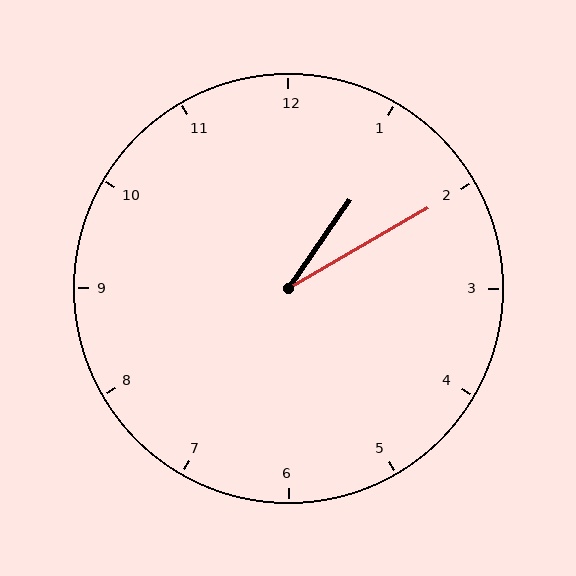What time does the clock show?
1:10.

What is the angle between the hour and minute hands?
Approximately 25 degrees.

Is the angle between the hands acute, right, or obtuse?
It is acute.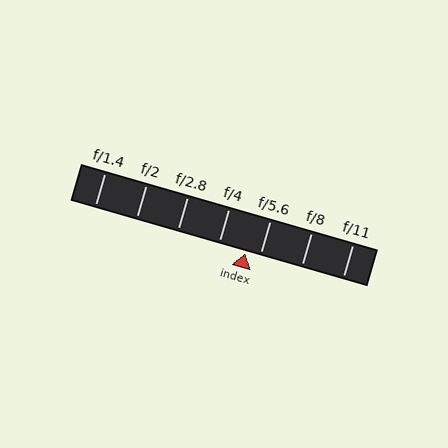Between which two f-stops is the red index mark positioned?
The index mark is between f/4 and f/5.6.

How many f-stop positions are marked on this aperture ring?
There are 7 f-stop positions marked.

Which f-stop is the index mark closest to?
The index mark is closest to f/5.6.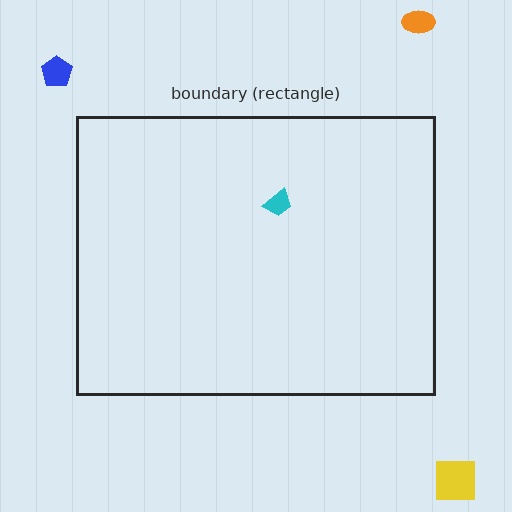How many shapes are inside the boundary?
1 inside, 3 outside.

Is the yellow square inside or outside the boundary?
Outside.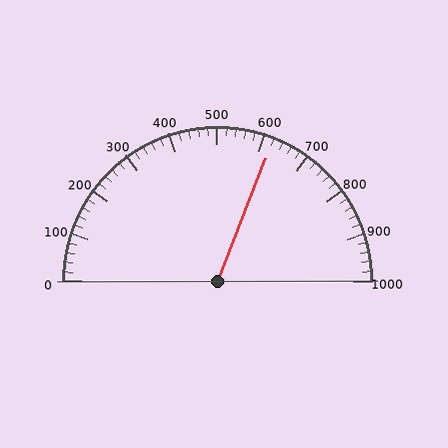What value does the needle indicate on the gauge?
The needle indicates approximately 620.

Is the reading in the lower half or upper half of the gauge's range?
The reading is in the upper half of the range (0 to 1000).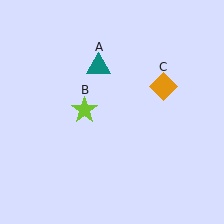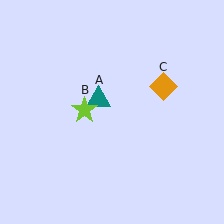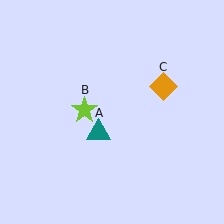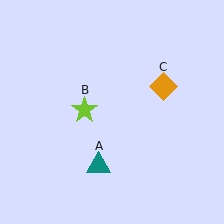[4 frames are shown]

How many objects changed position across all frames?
1 object changed position: teal triangle (object A).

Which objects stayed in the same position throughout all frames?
Lime star (object B) and orange diamond (object C) remained stationary.